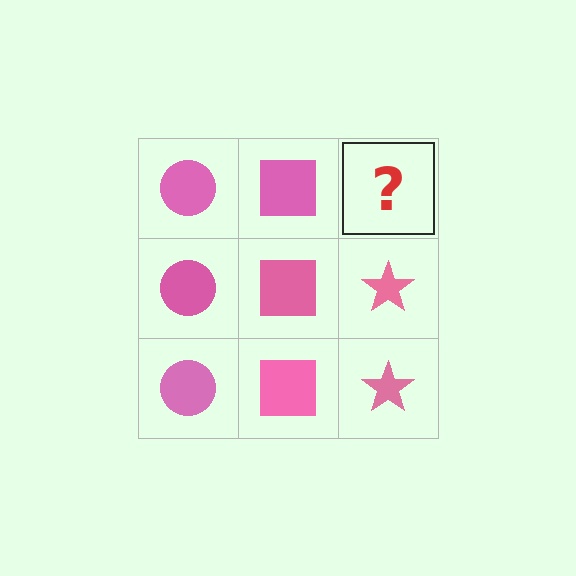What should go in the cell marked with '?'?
The missing cell should contain a pink star.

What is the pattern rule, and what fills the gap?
The rule is that each column has a consistent shape. The gap should be filled with a pink star.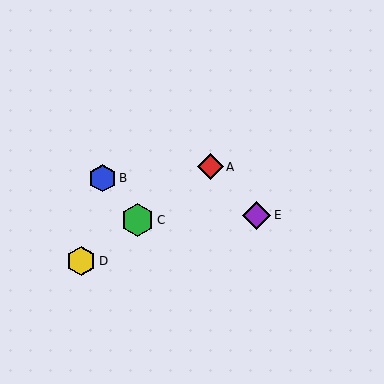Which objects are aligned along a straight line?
Objects A, C, D are aligned along a straight line.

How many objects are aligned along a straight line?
3 objects (A, C, D) are aligned along a straight line.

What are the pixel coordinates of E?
Object E is at (257, 215).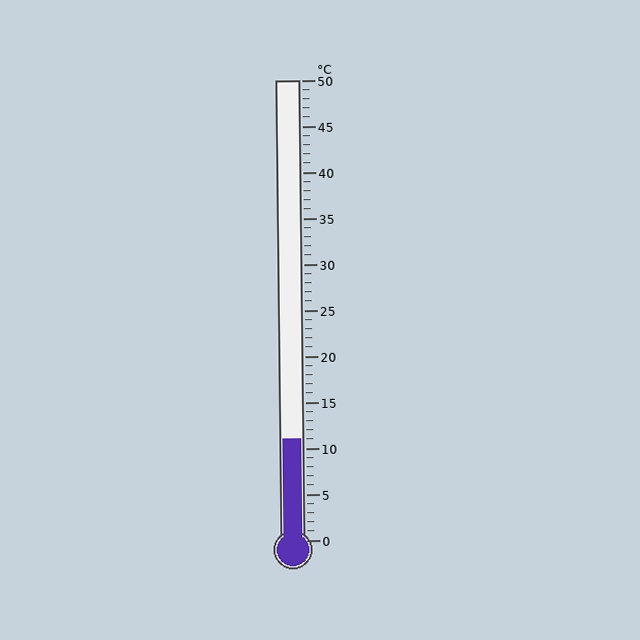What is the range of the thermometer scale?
The thermometer scale ranges from 0°C to 50°C.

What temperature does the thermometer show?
The thermometer shows approximately 11°C.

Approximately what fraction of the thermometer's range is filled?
The thermometer is filled to approximately 20% of its range.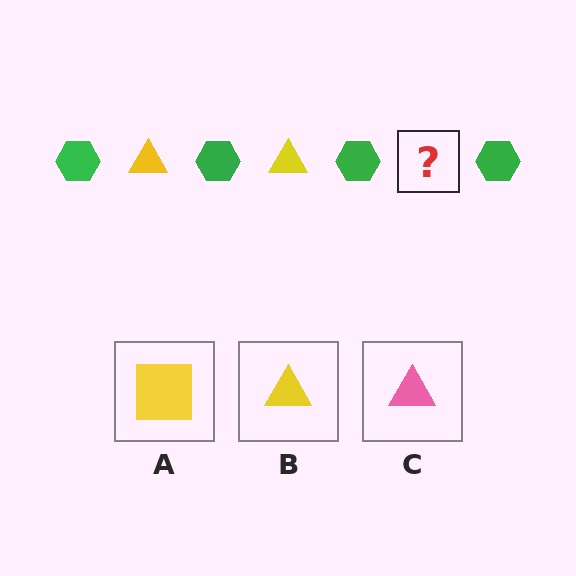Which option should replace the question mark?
Option B.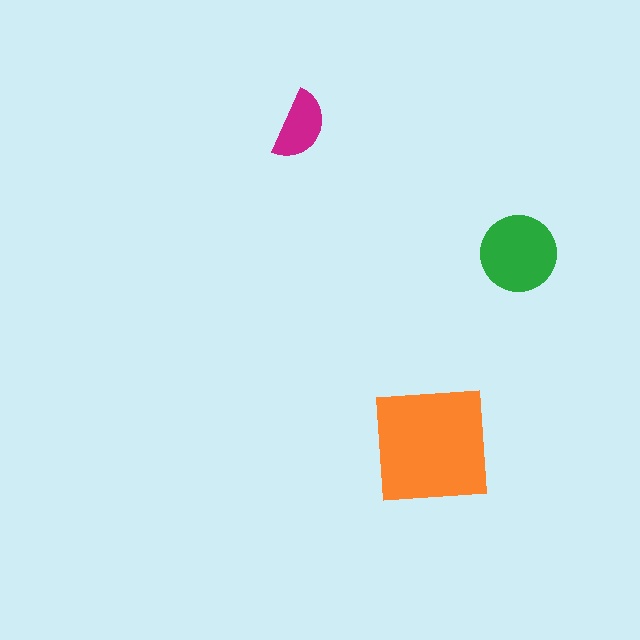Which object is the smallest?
The magenta semicircle.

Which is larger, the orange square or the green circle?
The orange square.